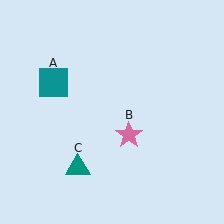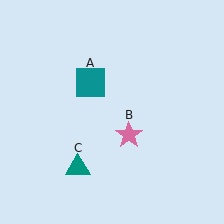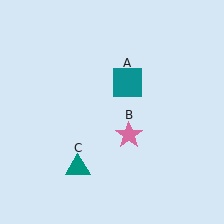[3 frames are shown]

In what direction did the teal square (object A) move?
The teal square (object A) moved right.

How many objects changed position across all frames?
1 object changed position: teal square (object A).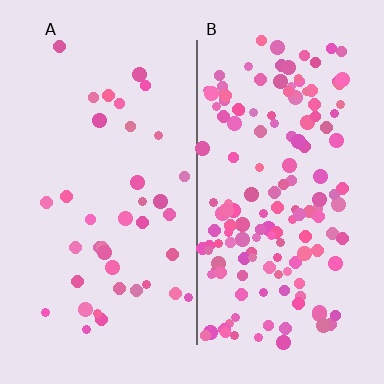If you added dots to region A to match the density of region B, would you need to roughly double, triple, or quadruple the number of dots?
Approximately quadruple.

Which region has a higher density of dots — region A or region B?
B (the right).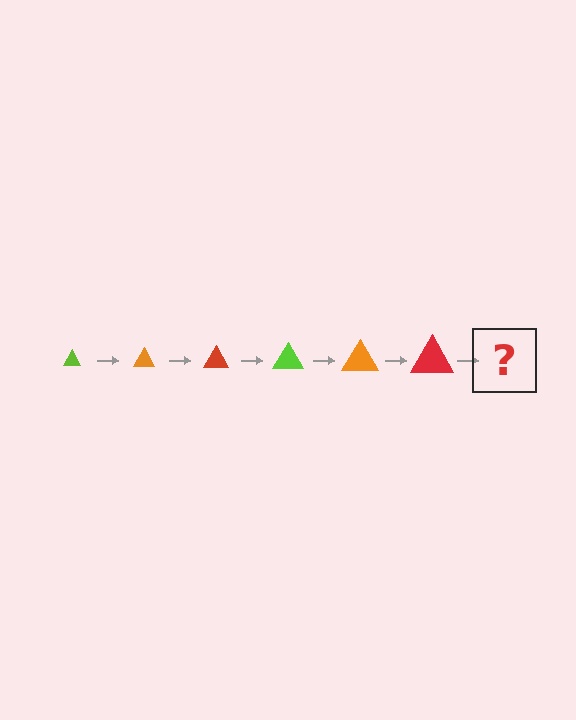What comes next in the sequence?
The next element should be a lime triangle, larger than the previous one.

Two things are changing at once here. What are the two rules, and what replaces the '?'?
The two rules are that the triangle grows larger each step and the color cycles through lime, orange, and red. The '?' should be a lime triangle, larger than the previous one.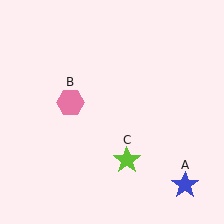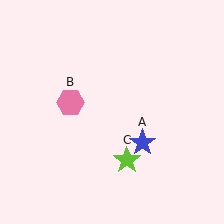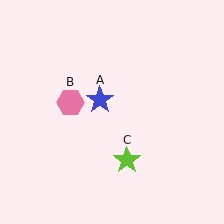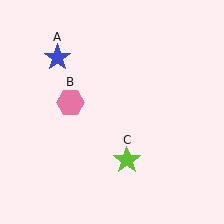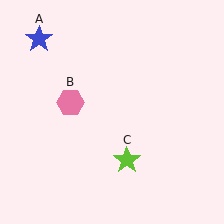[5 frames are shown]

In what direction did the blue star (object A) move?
The blue star (object A) moved up and to the left.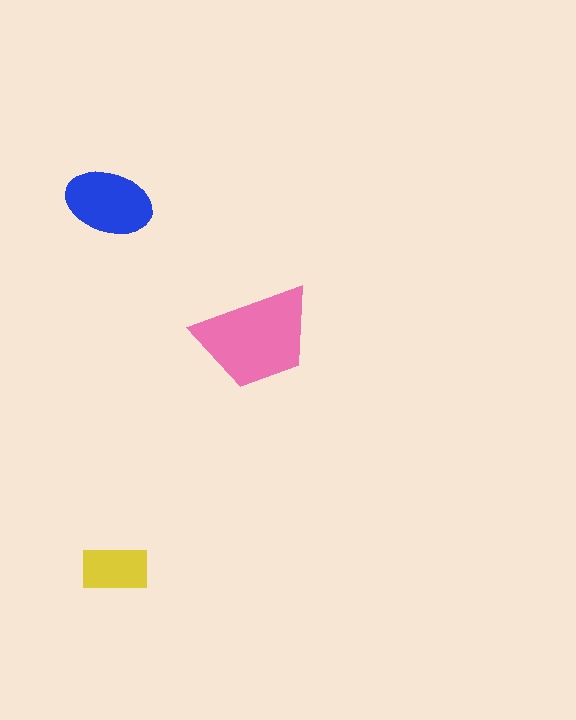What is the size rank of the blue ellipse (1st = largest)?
2nd.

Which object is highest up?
The blue ellipse is topmost.